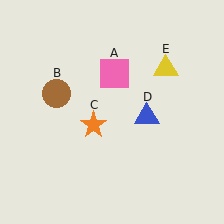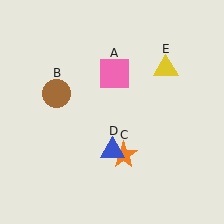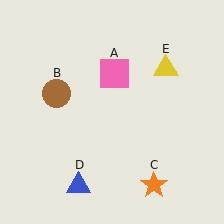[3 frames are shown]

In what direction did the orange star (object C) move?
The orange star (object C) moved down and to the right.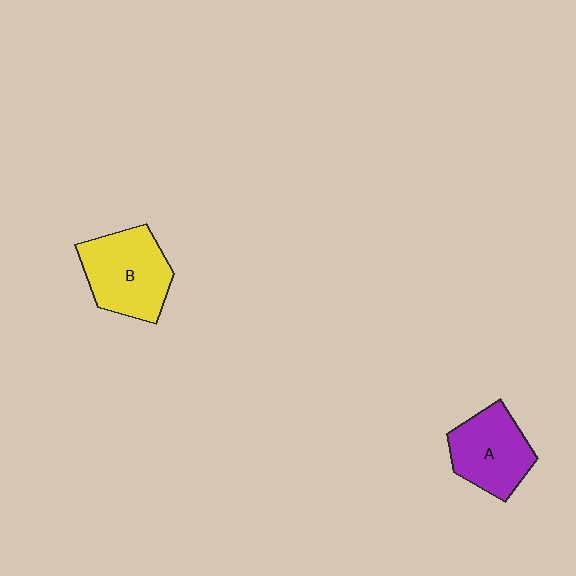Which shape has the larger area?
Shape B (yellow).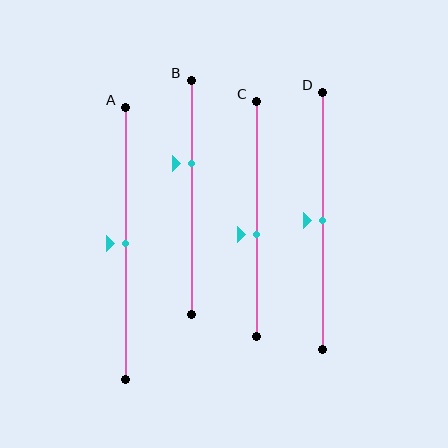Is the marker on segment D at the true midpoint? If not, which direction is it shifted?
Yes, the marker on segment D is at the true midpoint.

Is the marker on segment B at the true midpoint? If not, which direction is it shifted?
No, the marker on segment B is shifted upward by about 14% of the segment length.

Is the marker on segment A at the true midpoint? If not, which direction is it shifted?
Yes, the marker on segment A is at the true midpoint.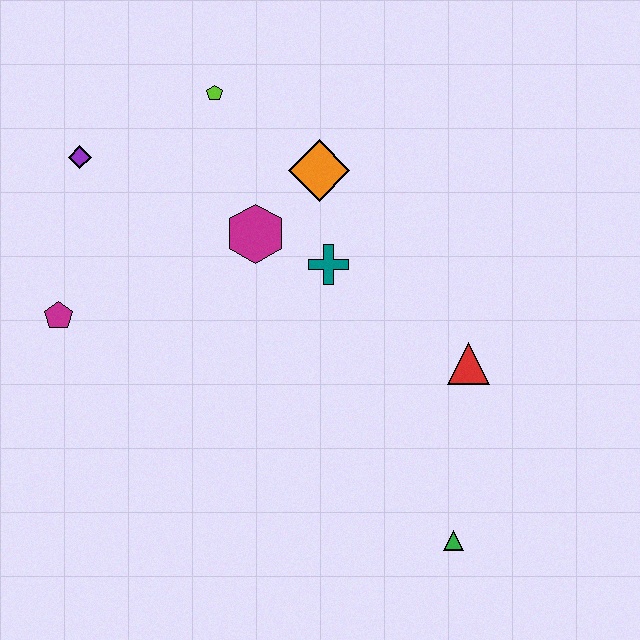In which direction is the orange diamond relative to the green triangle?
The orange diamond is above the green triangle.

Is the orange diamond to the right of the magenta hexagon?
Yes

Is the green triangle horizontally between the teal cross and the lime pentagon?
No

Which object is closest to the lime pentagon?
The orange diamond is closest to the lime pentagon.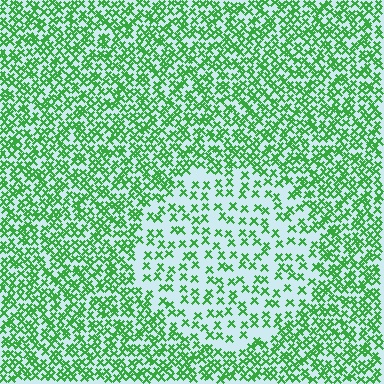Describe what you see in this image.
The image contains small green elements arranged at two different densities. A circle-shaped region is visible where the elements are less densely packed than the surrounding area.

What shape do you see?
I see a circle.